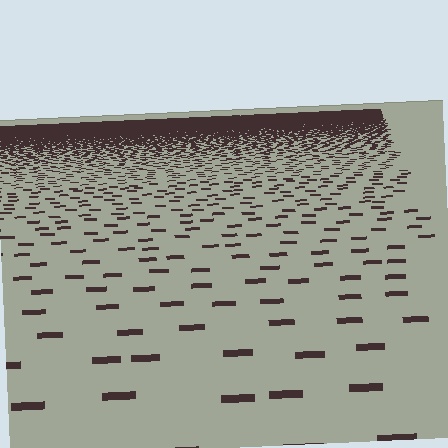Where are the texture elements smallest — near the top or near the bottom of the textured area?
Near the top.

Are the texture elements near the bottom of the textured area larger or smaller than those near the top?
Larger. Near the bottom, elements are closer to the viewer and appear at a bigger on-screen size.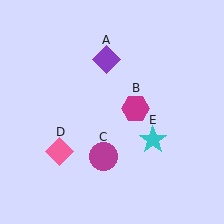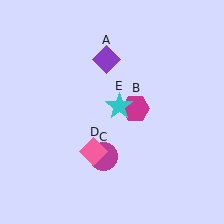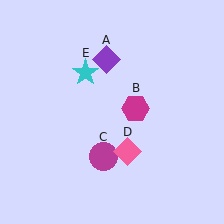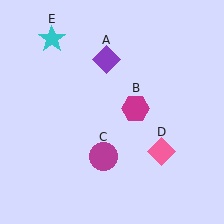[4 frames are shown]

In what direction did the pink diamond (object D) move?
The pink diamond (object D) moved right.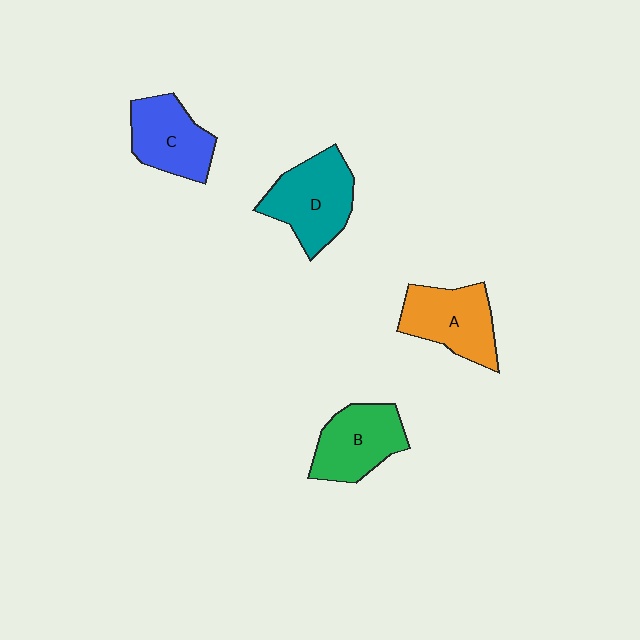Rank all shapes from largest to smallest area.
From largest to smallest: D (teal), A (orange), B (green), C (blue).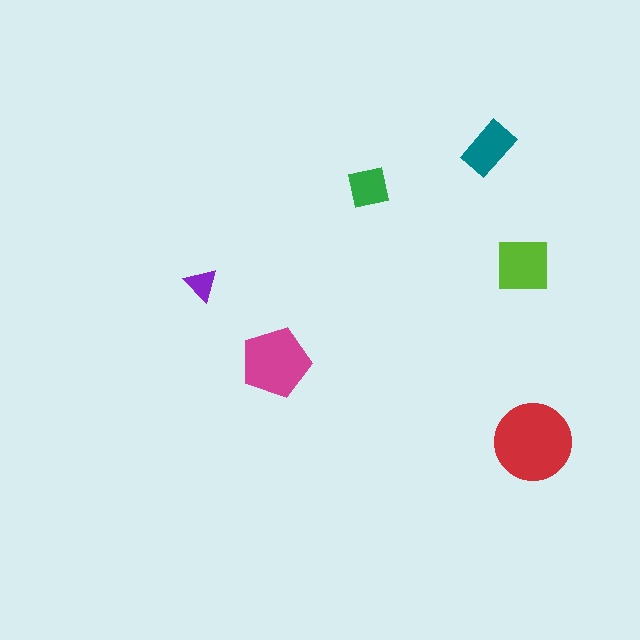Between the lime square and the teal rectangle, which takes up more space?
The lime square.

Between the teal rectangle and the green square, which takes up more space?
The teal rectangle.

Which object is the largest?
The red circle.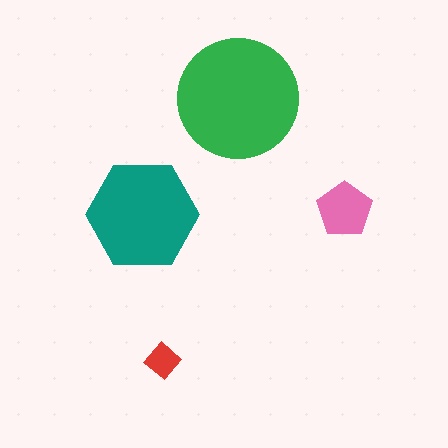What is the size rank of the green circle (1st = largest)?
1st.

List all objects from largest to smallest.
The green circle, the teal hexagon, the pink pentagon, the red diamond.